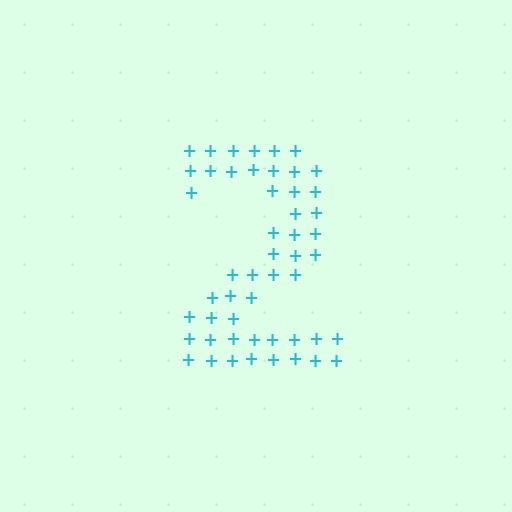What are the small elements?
The small elements are plus signs.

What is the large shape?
The large shape is the digit 2.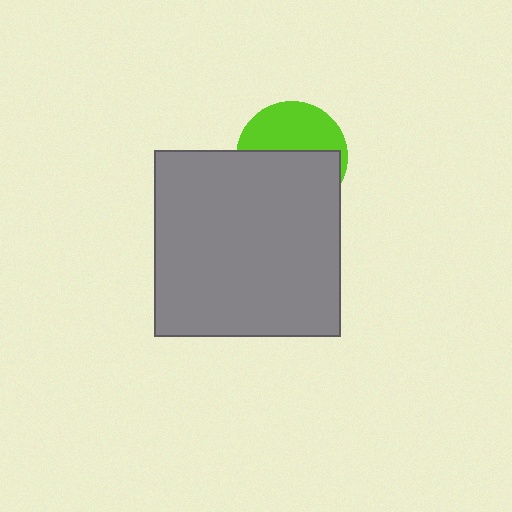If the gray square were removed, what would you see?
You would see the complete lime circle.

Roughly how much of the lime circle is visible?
A small part of it is visible (roughly 43%).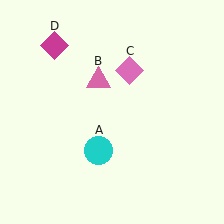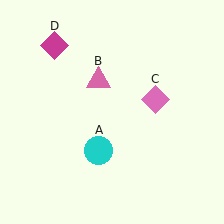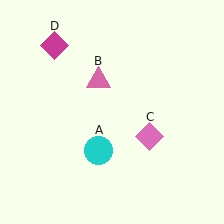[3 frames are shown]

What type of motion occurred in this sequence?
The pink diamond (object C) rotated clockwise around the center of the scene.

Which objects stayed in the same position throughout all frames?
Cyan circle (object A) and pink triangle (object B) and magenta diamond (object D) remained stationary.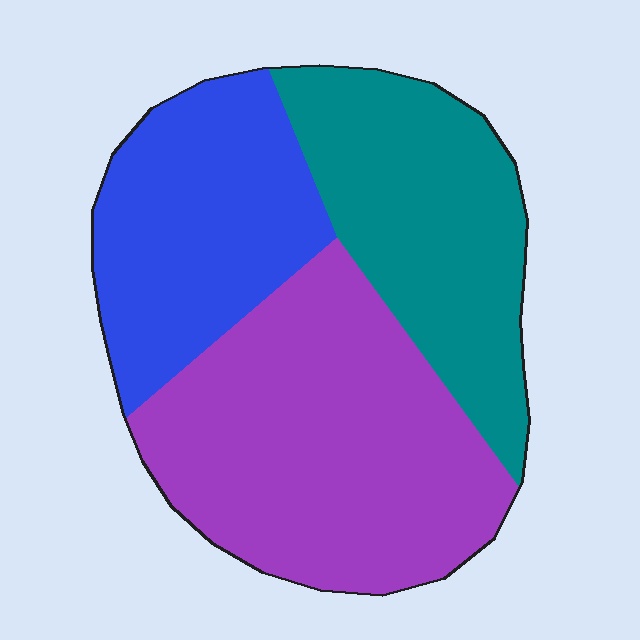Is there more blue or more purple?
Purple.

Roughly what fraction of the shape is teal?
Teal takes up about one third (1/3) of the shape.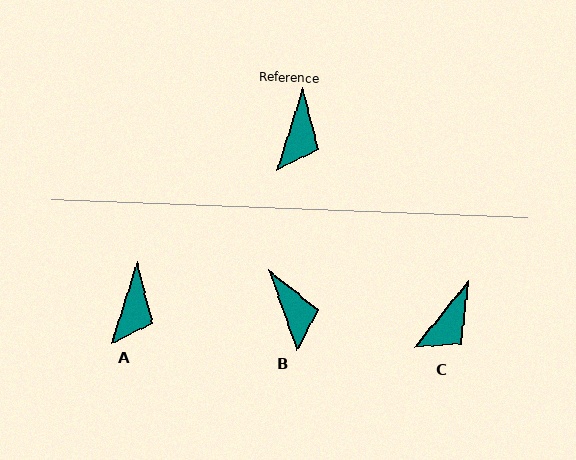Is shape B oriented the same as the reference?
No, it is off by about 37 degrees.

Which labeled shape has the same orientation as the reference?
A.